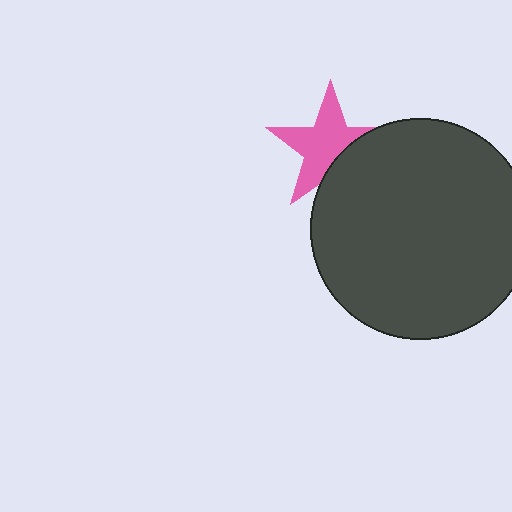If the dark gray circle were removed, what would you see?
You would see the complete pink star.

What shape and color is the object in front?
The object in front is a dark gray circle.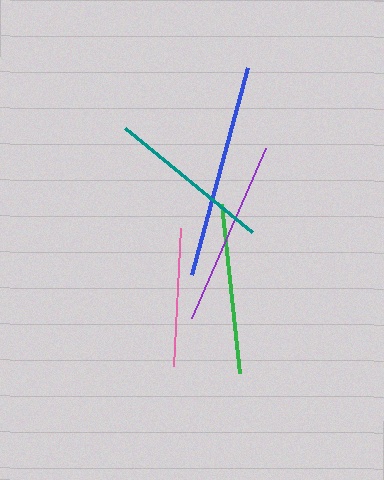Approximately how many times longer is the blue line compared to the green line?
The blue line is approximately 1.3 times the length of the green line.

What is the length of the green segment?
The green segment is approximately 170 pixels long.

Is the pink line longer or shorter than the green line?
The green line is longer than the pink line.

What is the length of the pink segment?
The pink segment is approximately 139 pixels long.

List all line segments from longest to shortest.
From longest to shortest: blue, purple, green, teal, pink.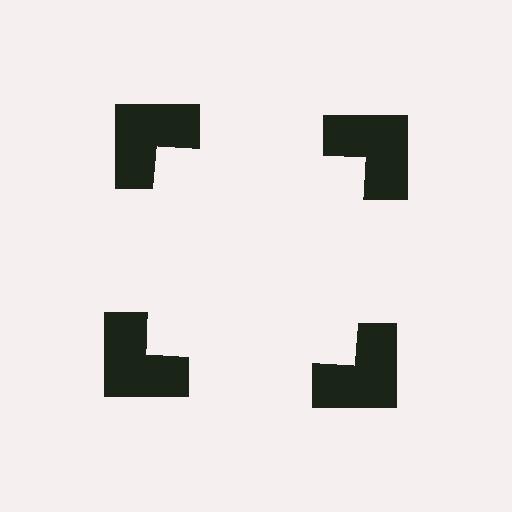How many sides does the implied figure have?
4 sides.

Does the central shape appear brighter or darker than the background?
It typically appears slightly brighter than the background, even though no actual brightness change is drawn.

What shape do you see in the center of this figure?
An illusory square — its edges are inferred from the aligned wedge cuts in the notched squares, not physically drawn.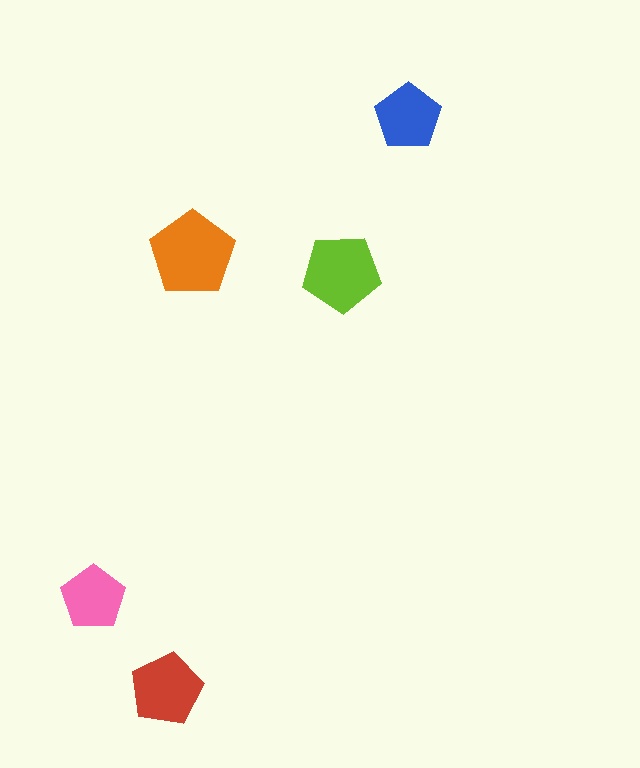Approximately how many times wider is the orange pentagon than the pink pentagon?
About 1.5 times wider.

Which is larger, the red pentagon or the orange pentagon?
The orange one.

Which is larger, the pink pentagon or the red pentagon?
The red one.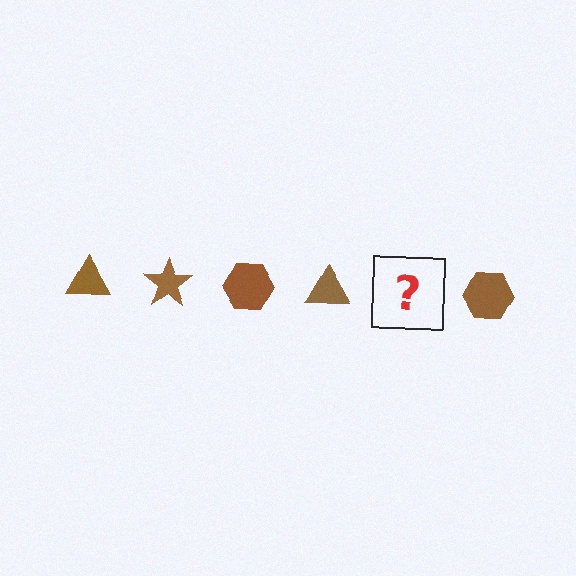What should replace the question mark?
The question mark should be replaced with a brown star.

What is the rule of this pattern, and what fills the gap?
The rule is that the pattern cycles through triangle, star, hexagon shapes in brown. The gap should be filled with a brown star.